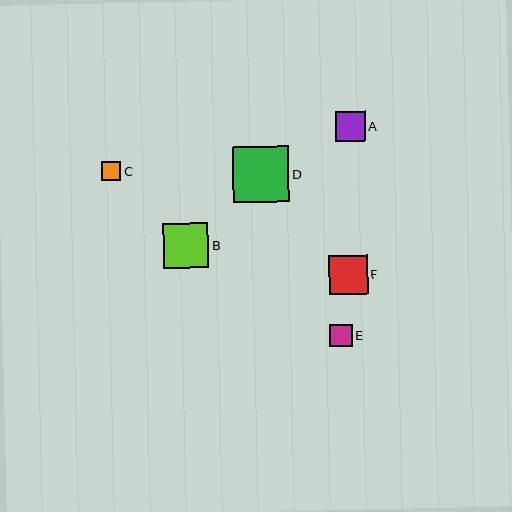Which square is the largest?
Square D is the largest with a size of approximately 56 pixels.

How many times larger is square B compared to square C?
Square B is approximately 2.4 times the size of square C.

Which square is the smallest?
Square C is the smallest with a size of approximately 19 pixels.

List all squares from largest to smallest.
From largest to smallest: D, B, F, A, E, C.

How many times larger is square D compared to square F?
Square D is approximately 1.4 times the size of square F.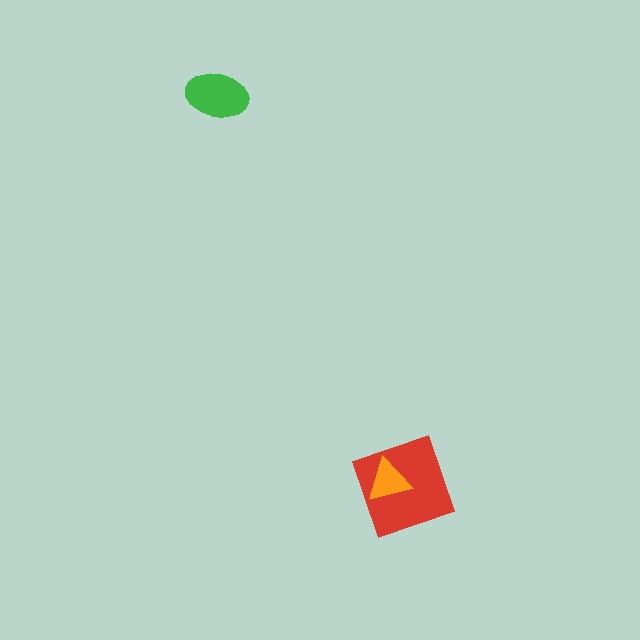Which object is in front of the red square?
The orange triangle is in front of the red square.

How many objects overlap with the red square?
1 object overlaps with the red square.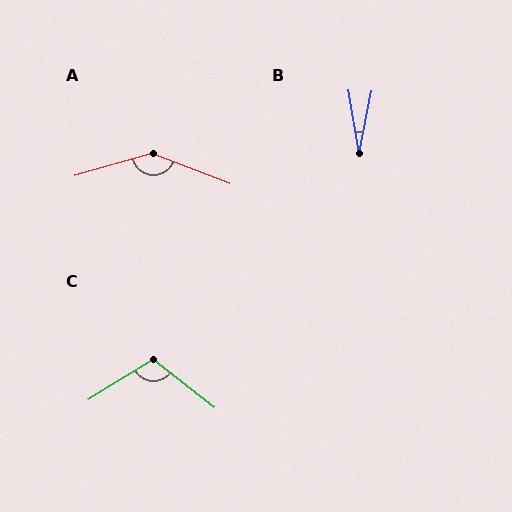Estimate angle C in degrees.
Approximately 110 degrees.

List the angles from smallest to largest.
B (21°), C (110°), A (143°).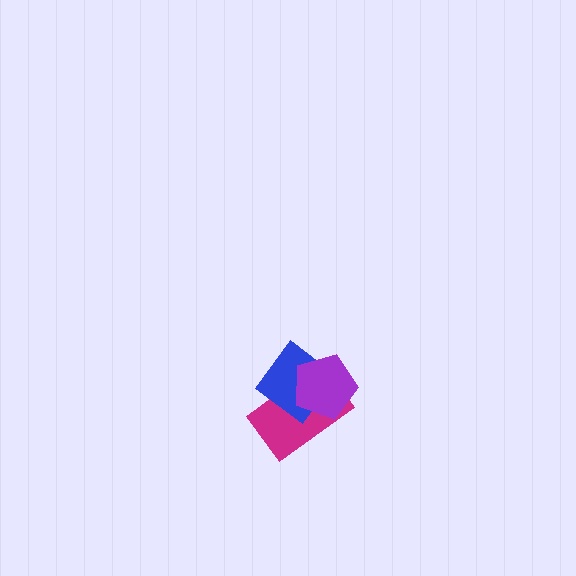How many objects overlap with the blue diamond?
2 objects overlap with the blue diamond.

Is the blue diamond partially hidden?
Yes, it is partially covered by another shape.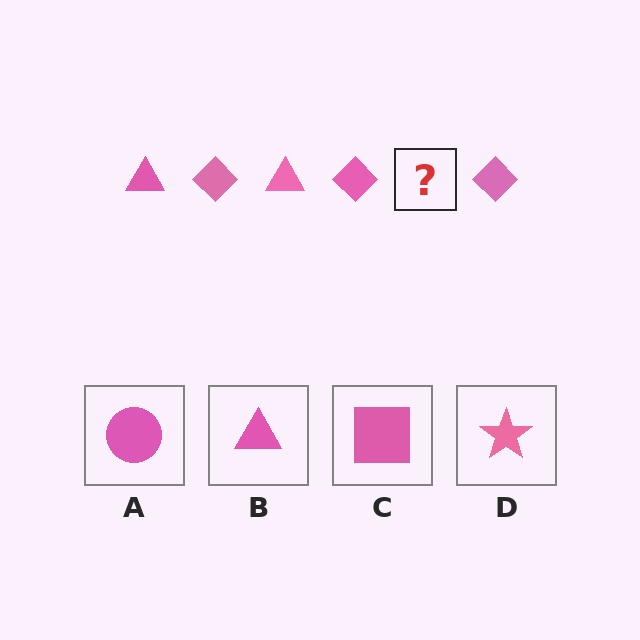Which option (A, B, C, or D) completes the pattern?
B.